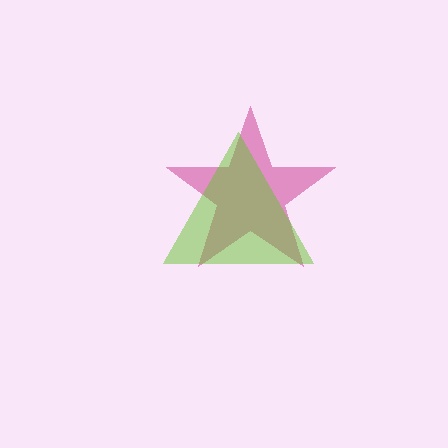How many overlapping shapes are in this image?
There are 2 overlapping shapes in the image.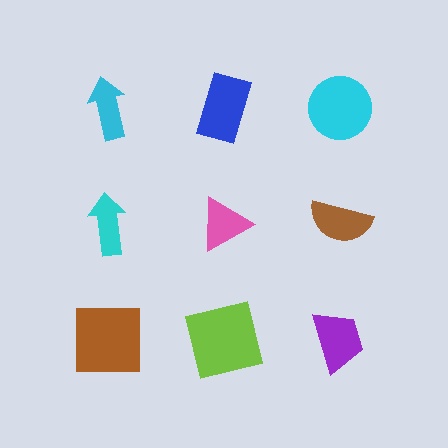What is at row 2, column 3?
A brown semicircle.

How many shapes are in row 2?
3 shapes.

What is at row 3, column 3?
A purple trapezoid.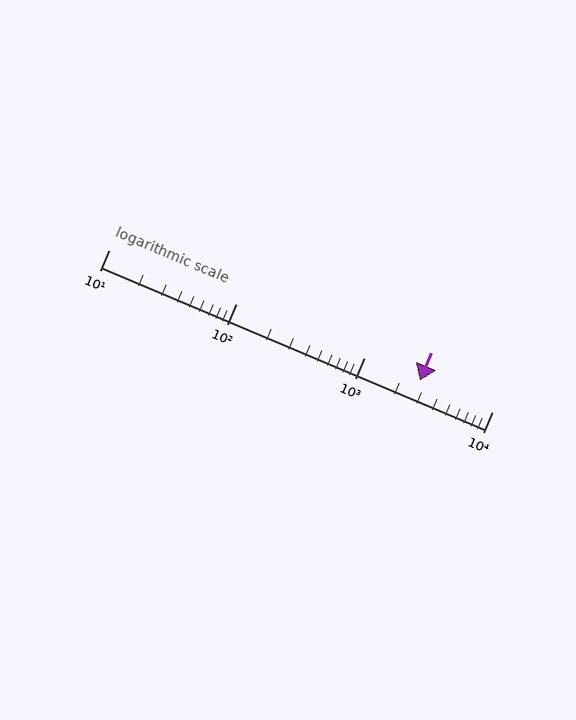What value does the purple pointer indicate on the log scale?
The pointer indicates approximately 2700.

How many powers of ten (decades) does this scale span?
The scale spans 3 decades, from 10 to 10000.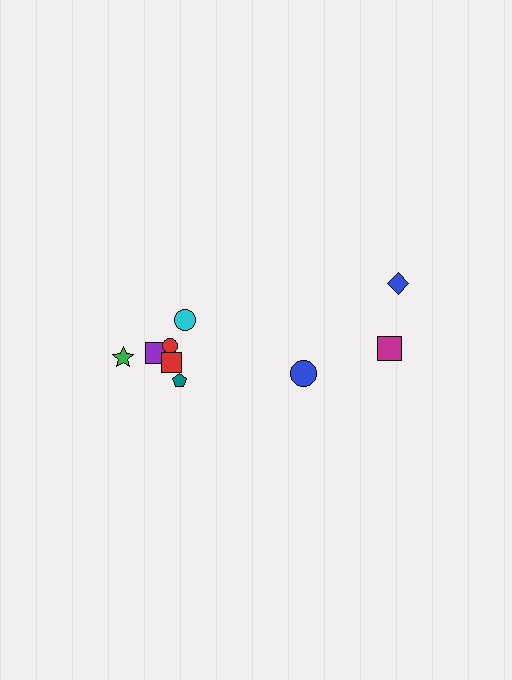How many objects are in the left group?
There are 6 objects.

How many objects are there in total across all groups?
There are 9 objects.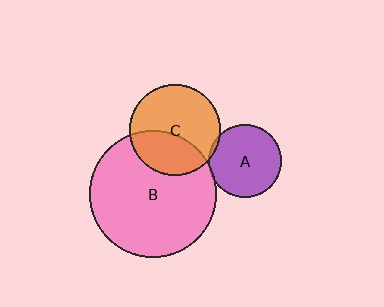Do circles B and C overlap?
Yes.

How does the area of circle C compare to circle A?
Approximately 1.5 times.